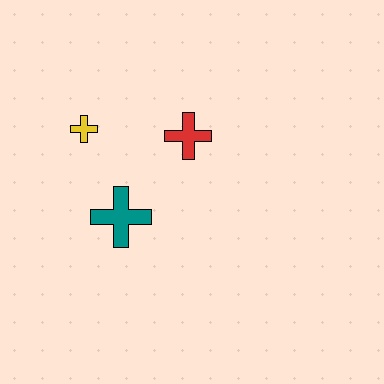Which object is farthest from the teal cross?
The red cross is farthest from the teal cross.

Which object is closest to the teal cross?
The yellow cross is closest to the teal cross.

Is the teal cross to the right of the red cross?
No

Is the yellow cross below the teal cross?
No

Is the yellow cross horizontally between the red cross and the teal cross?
No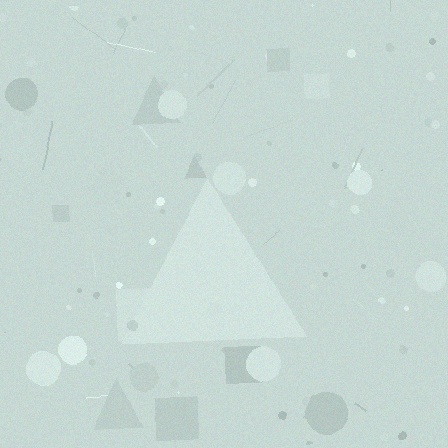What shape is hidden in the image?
A triangle is hidden in the image.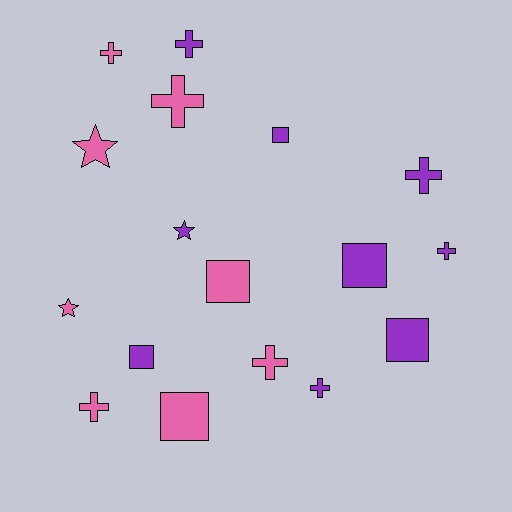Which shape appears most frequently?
Cross, with 8 objects.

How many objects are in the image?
There are 17 objects.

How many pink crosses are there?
There are 4 pink crosses.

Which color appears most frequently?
Purple, with 9 objects.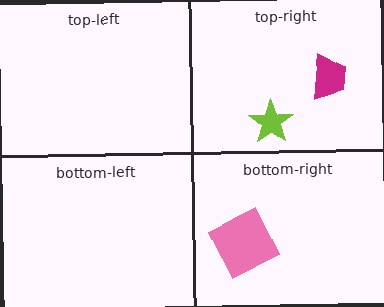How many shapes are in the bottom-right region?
1.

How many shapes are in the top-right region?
2.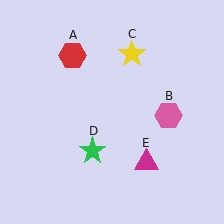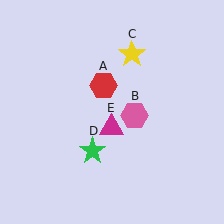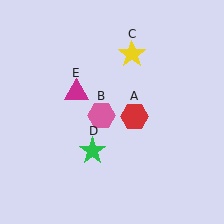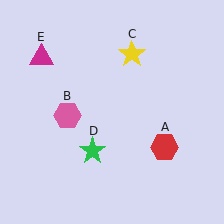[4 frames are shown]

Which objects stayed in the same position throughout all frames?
Yellow star (object C) and green star (object D) remained stationary.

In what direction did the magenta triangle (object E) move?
The magenta triangle (object E) moved up and to the left.